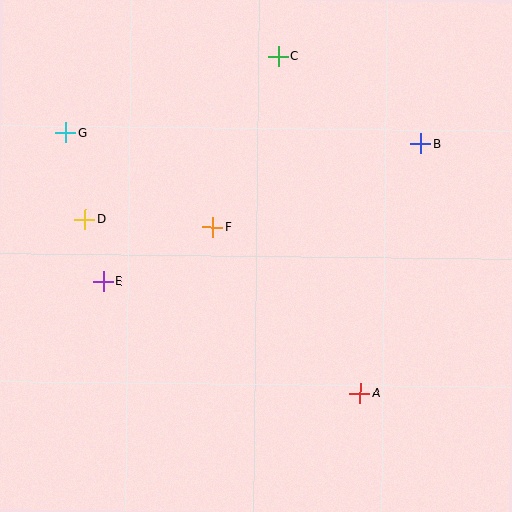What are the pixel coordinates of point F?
Point F is at (213, 227).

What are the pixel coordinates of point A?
Point A is at (360, 394).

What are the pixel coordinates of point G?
Point G is at (66, 133).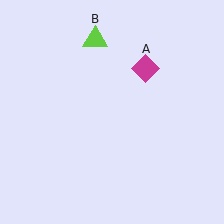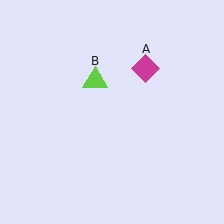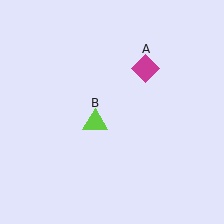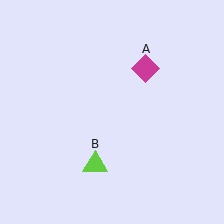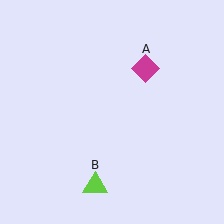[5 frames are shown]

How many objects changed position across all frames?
1 object changed position: lime triangle (object B).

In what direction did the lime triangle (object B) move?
The lime triangle (object B) moved down.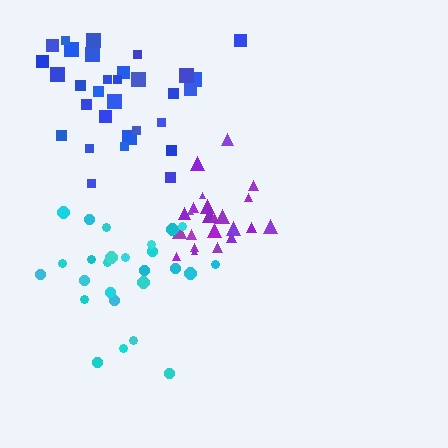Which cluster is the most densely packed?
Purple.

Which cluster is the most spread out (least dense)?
Cyan.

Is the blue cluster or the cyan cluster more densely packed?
Blue.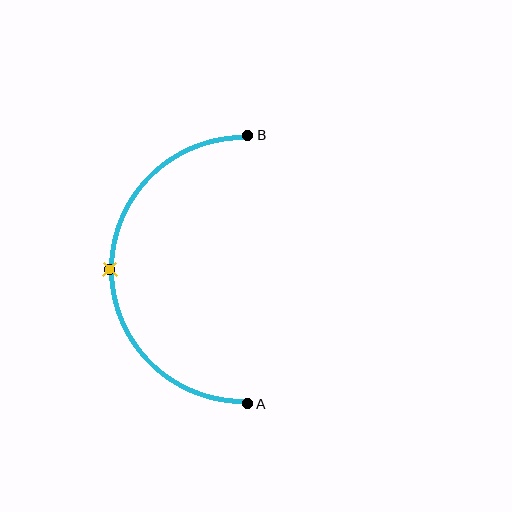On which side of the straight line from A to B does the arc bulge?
The arc bulges to the left of the straight line connecting A and B.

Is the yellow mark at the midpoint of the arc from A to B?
Yes. The yellow mark lies on the arc at equal arc-length from both A and B — it is the arc midpoint.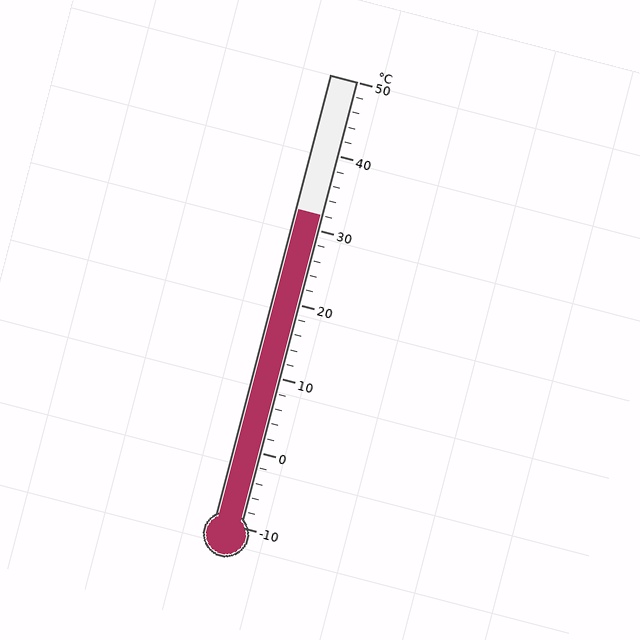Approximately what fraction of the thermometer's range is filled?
The thermometer is filled to approximately 70% of its range.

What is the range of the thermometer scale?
The thermometer scale ranges from -10°C to 50°C.